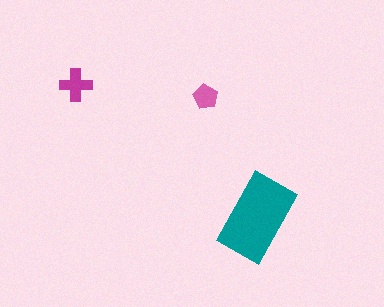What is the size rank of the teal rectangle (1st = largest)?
1st.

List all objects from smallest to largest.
The pink pentagon, the magenta cross, the teal rectangle.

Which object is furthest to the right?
The teal rectangle is rightmost.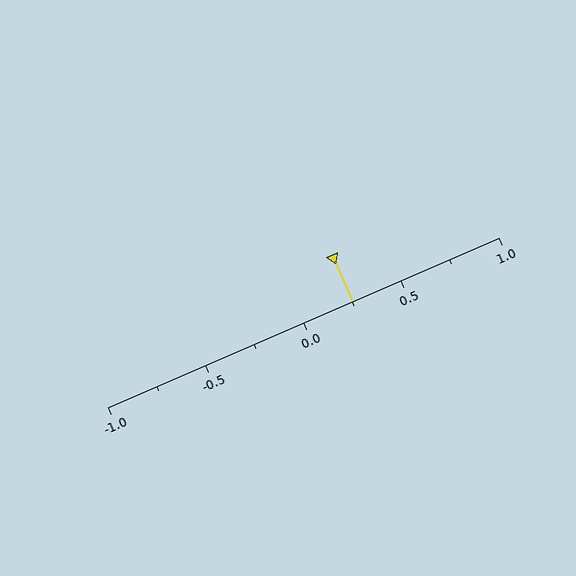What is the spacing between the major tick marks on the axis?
The major ticks are spaced 0.5 apart.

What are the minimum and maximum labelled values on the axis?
The axis runs from -1.0 to 1.0.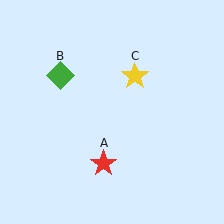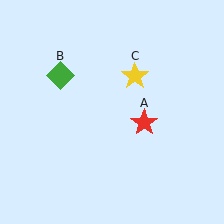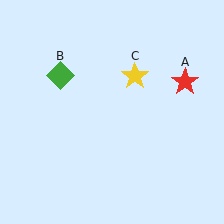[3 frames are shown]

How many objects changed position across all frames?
1 object changed position: red star (object A).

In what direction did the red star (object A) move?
The red star (object A) moved up and to the right.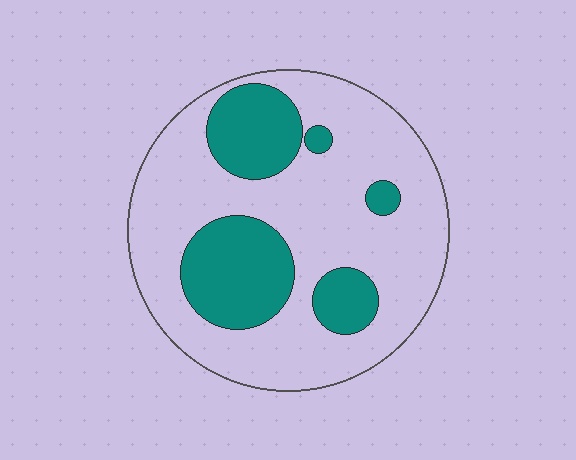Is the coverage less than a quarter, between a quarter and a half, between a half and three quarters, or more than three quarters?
Between a quarter and a half.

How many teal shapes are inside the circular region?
5.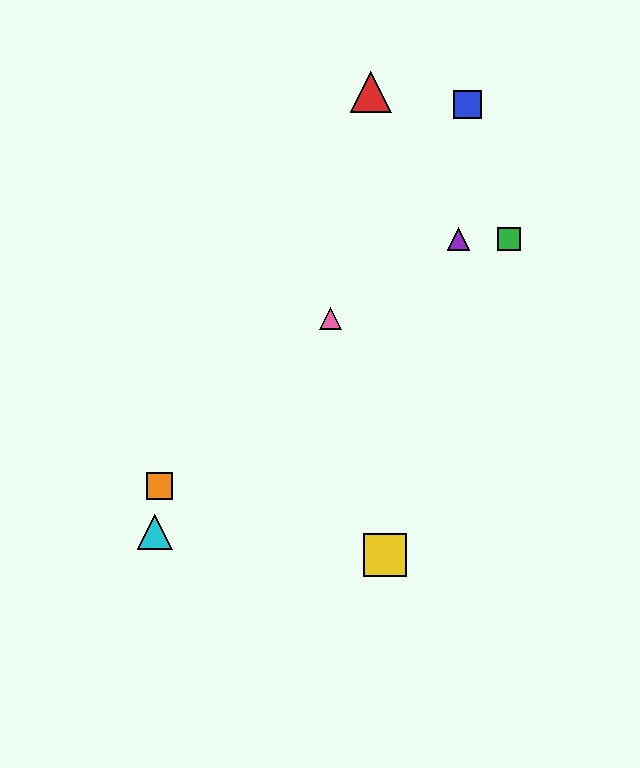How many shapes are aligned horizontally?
2 shapes (the green square, the purple triangle) are aligned horizontally.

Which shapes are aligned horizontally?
The green square, the purple triangle are aligned horizontally.